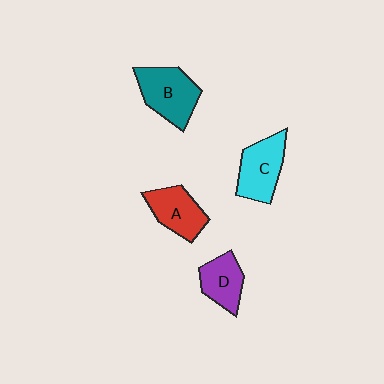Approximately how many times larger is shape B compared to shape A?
Approximately 1.2 times.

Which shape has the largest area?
Shape B (teal).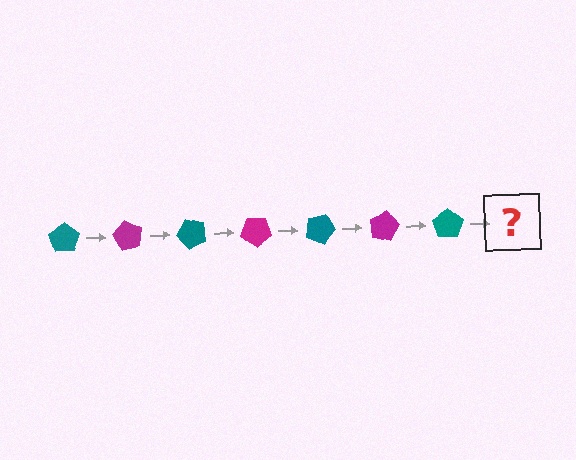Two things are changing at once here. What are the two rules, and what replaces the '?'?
The two rules are that it rotates 60 degrees each step and the color cycles through teal and magenta. The '?' should be a magenta pentagon, rotated 420 degrees from the start.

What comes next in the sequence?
The next element should be a magenta pentagon, rotated 420 degrees from the start.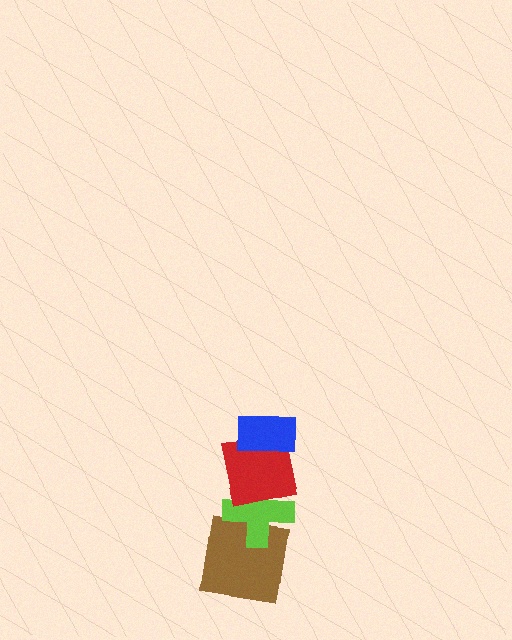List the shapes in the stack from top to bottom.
From top to bottom: the blue rectangle, the red square, the lime cross, the brown square.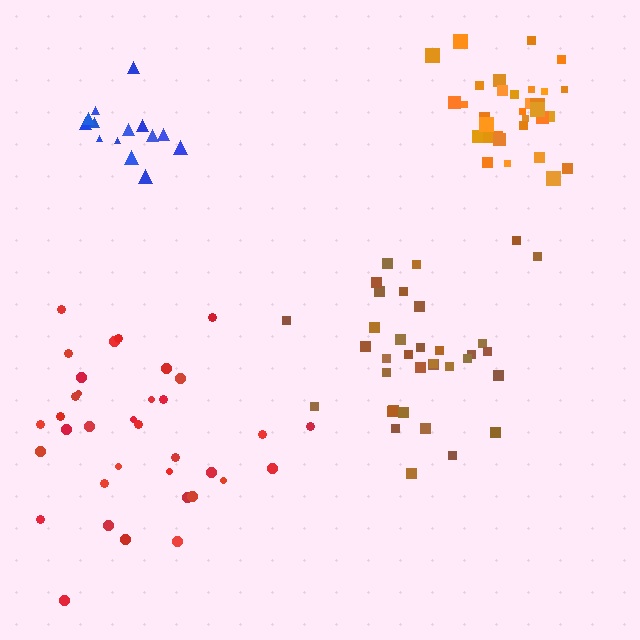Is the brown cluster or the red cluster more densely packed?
Brown.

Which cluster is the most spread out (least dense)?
Red.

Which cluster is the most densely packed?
Orange.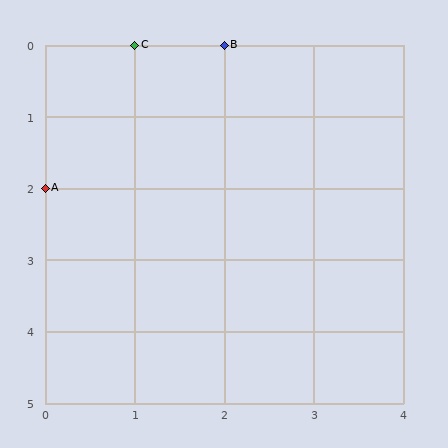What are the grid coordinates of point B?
Point B is at grid coordinates (2, 0).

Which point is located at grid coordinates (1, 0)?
Point C is at (1, 0).